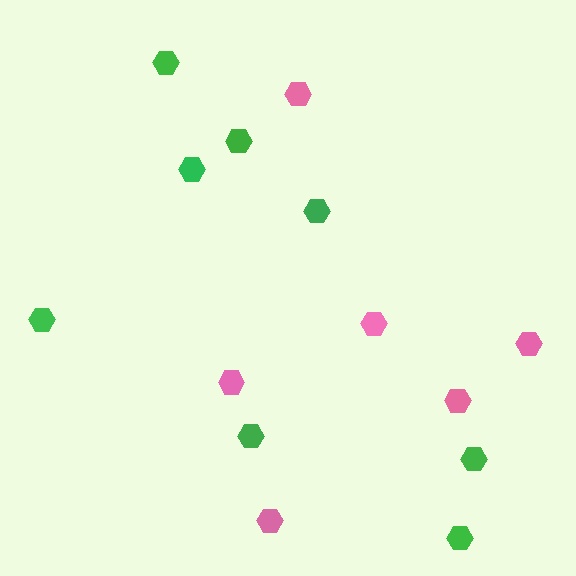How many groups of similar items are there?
There are 2 groups: one group of green hexagons (8) and one group of pink hexagons (6).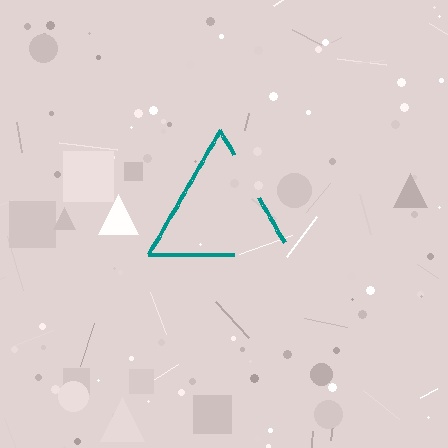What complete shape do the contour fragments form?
The contour fragments form a triangle.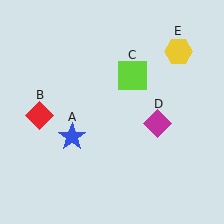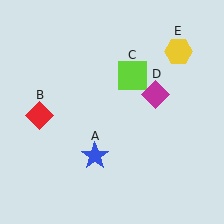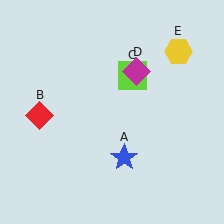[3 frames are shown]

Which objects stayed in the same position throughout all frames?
Red diamond (object B) and lime square (object C) and yellow hexagon (object E) remained stationary.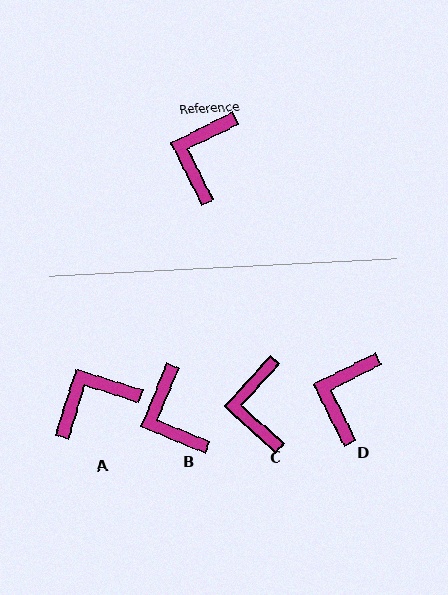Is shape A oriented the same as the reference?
No, it is off by about 44 degrees.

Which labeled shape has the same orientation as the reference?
D.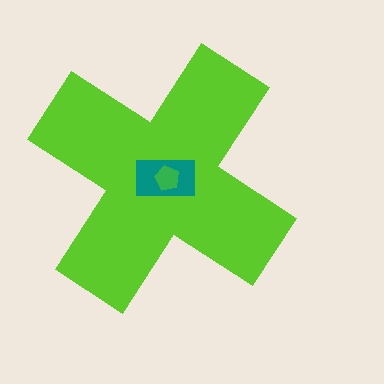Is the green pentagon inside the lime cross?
Yes.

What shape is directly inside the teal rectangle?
The green pentagon.